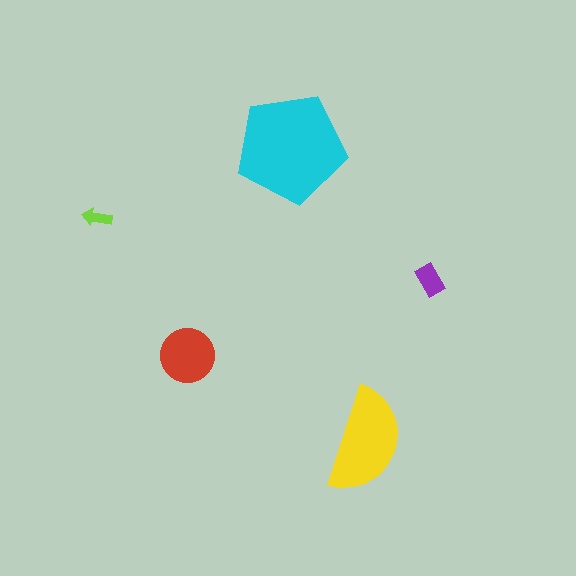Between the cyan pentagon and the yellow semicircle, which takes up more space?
The cyan pentagon.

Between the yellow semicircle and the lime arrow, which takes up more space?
The yellow semicircle.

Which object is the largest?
The cyan pentagon.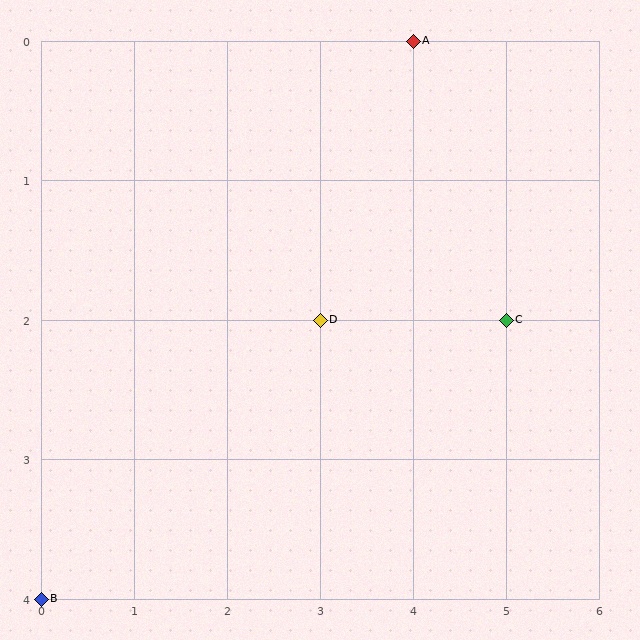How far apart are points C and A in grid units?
Points C and A are 1 column and 2 rows apart (about 2.2 grid units diagonally).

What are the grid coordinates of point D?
Point D is at grid coordinates (3, 2).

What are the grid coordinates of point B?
Point B is at grid coordinates (0, 4).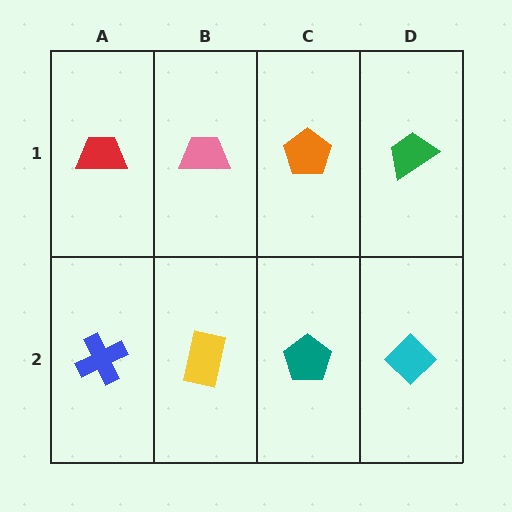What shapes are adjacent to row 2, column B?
A pink trapezoid (row 1, column B), a blue cross (row 2, column A), a teal pentagon (row 2, column C).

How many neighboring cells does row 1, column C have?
3.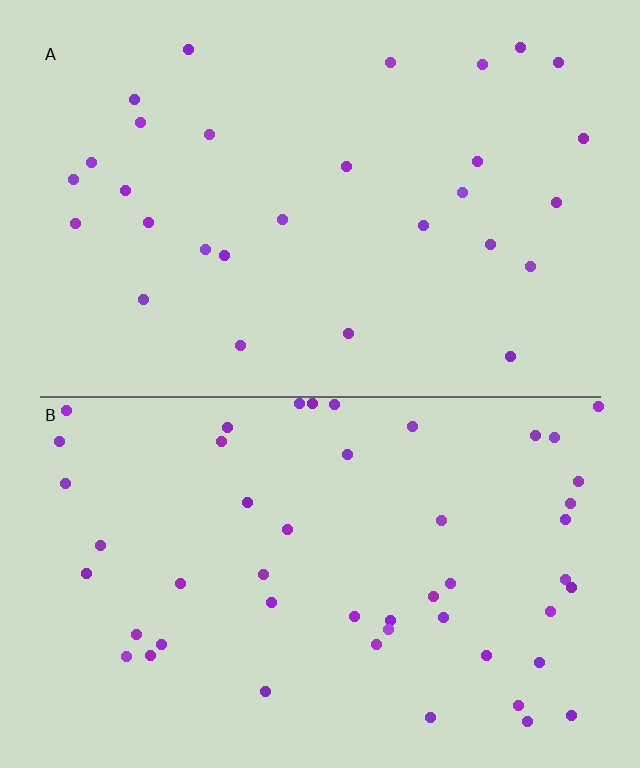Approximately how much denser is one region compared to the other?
Approximately 1.7× — region B over region A.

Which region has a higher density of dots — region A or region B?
B (the bottom).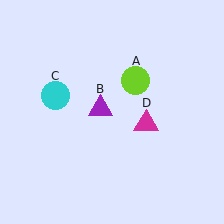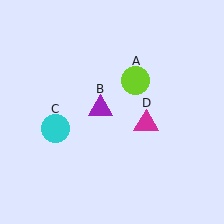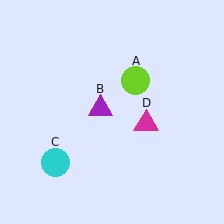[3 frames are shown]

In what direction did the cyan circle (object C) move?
The cyan circle (object C) moved down.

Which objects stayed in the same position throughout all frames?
Lime circle (object A) and purple triangle (object B) and magenta triangle (object D) remained stationary.